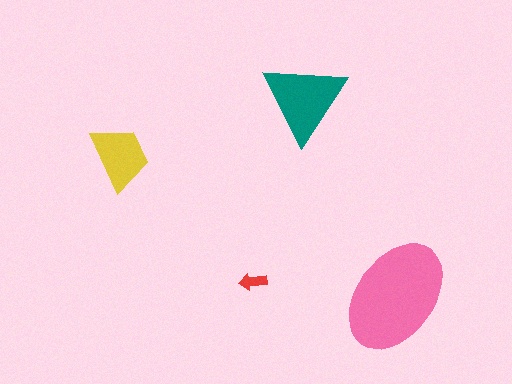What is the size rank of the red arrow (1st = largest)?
4th.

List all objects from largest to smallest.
The pink ellipse, the teal triangle, the yellow trapezoid, the red arrow.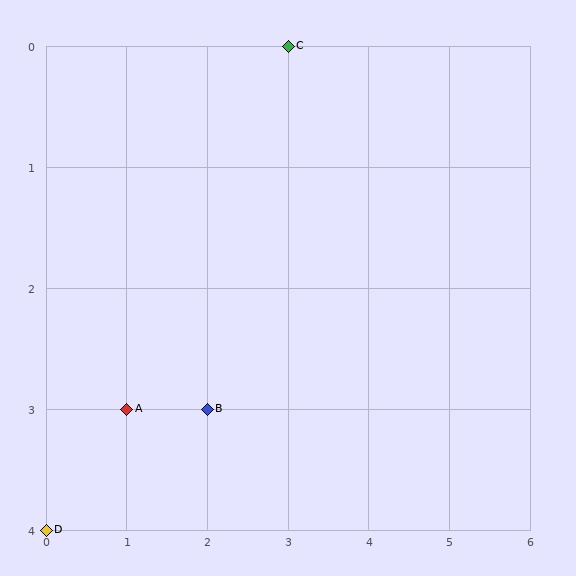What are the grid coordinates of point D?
Point D is at grid coordinates (0, 4).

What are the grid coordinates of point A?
Point A is at grid coordinates (1, 3).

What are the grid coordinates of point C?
Point C is at grid coordinates (3, 0).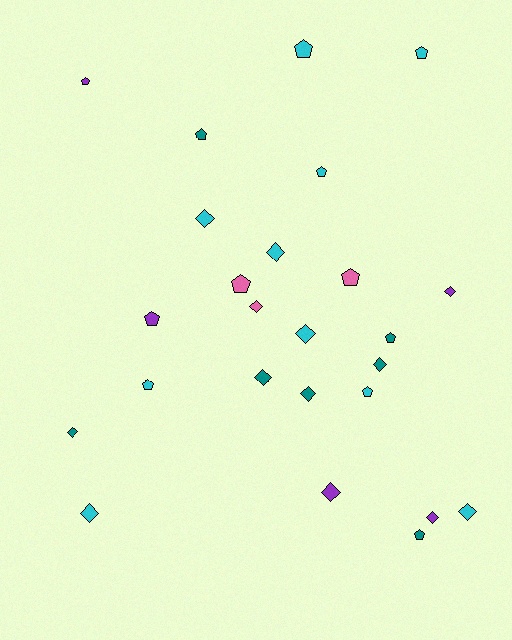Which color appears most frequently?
Cyan, with 10 objects.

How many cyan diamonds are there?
There are 5 cyan diamonds.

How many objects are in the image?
There are 25 objects.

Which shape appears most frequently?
Diamond, with 13 objects.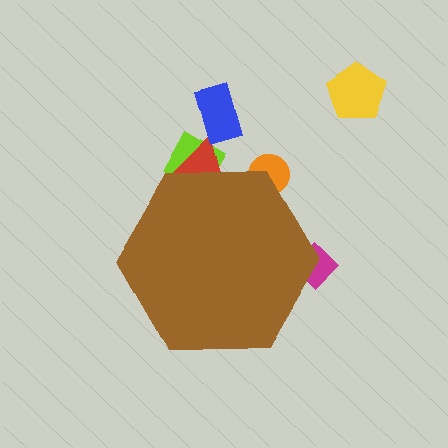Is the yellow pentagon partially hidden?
No, the yellow pentagon is fully visible.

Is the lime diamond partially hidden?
Yes, the lime diamond is partially hidden behind the brown hexagon.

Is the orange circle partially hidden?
Yes, the orange circle is partially hidden behind the brown hexagon.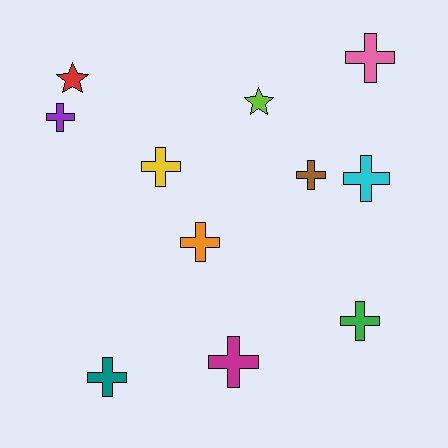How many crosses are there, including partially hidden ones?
There are 9 crosses.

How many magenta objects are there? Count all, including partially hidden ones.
There is 1 magenta object.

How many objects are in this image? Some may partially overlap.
There are 11 objects.